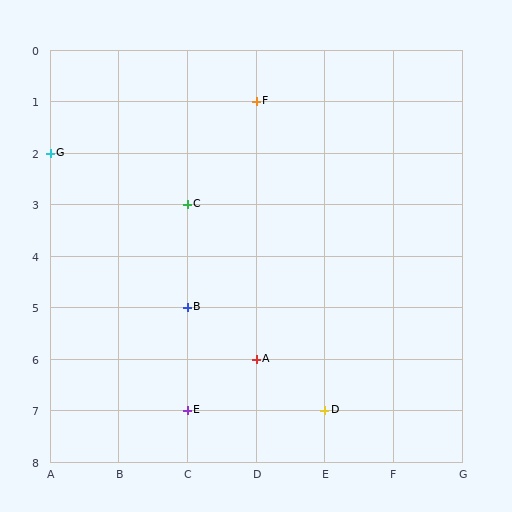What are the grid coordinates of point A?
Point A is at grid coordinates (D, 6).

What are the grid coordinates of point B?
Point B is at grid coordinates (C, 5).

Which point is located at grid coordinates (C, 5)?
Point B is at (C, 5).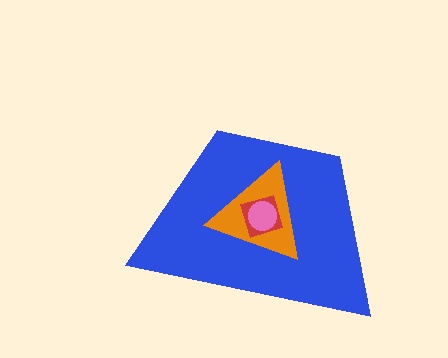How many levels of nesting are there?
4.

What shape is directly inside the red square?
The pink circle.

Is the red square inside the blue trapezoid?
Yes.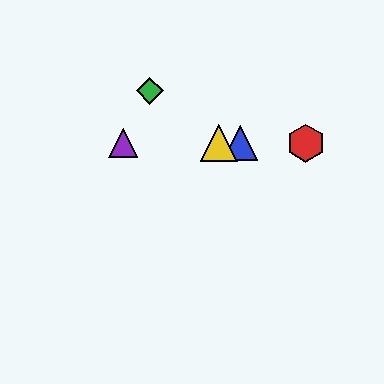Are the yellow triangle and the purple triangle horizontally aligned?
Yes, both are at y≈143.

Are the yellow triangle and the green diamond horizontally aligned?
No, the yellow triangle is at y≈143 and the green diamond is at y≈91.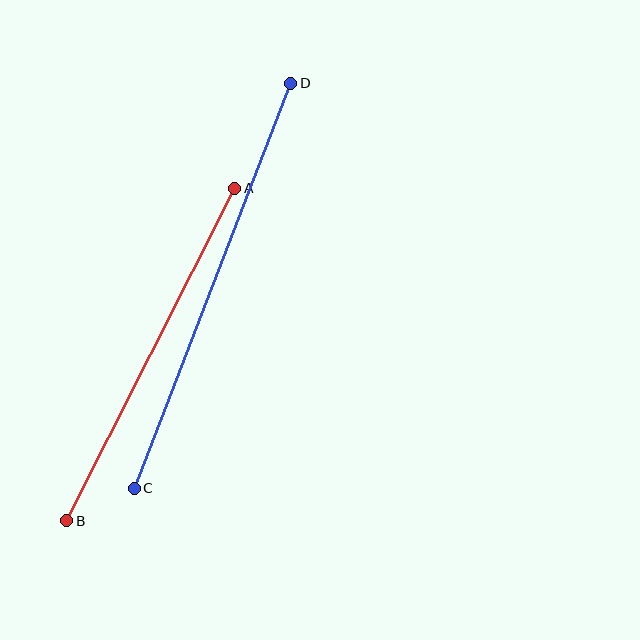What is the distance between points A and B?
The distance is approximately 373 pixels.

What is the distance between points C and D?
The distance is approximately 434 pixels.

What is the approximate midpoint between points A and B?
The midpoint is at approximately (151, 355) pixels.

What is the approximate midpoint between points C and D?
The midpoint is at approximately (212, 286) pixels.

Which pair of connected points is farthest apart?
Points C and D are farthest apart.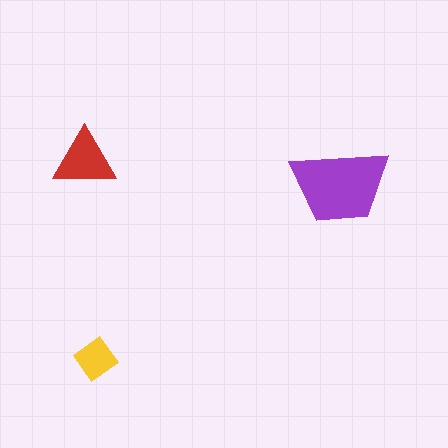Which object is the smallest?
The yellow diamond.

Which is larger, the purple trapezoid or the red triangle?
The purple trapezoid.